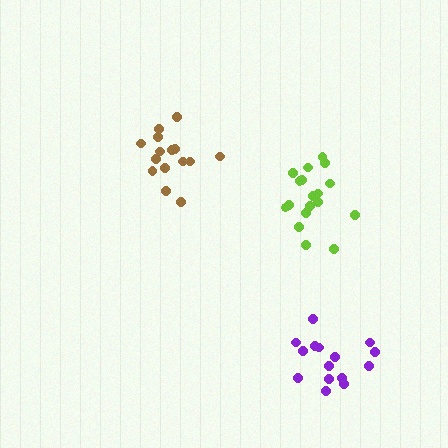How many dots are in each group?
Group 1: 15 dots, Group 2: 15 dots, Group 3: 19 dots (49 total).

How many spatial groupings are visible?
There are 3 spatial groupings.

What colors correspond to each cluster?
The clusters are colored: brown, purple, lime.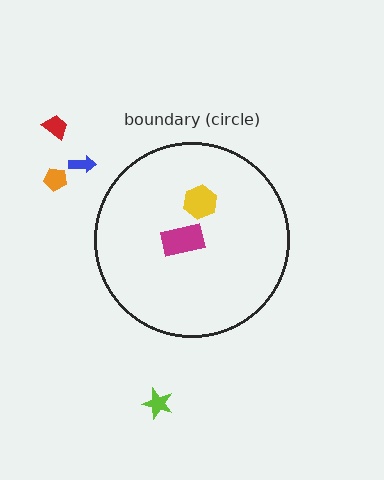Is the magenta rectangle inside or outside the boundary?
Inside.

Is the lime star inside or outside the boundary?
Outside.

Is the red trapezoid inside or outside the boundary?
Outside.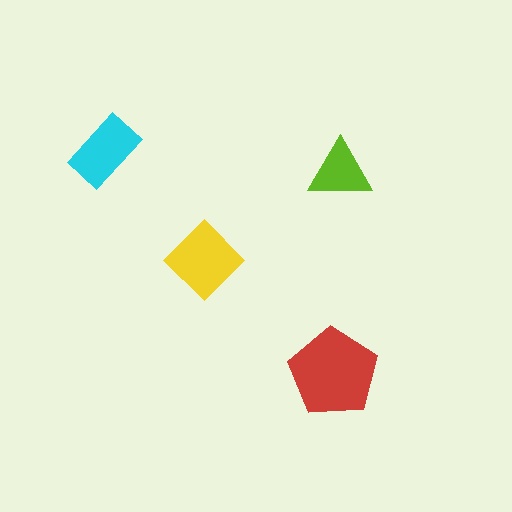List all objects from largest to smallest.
The red pentagon, the yellow diamond, the cyan rectangle, the lime triangle.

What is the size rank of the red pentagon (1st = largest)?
1st.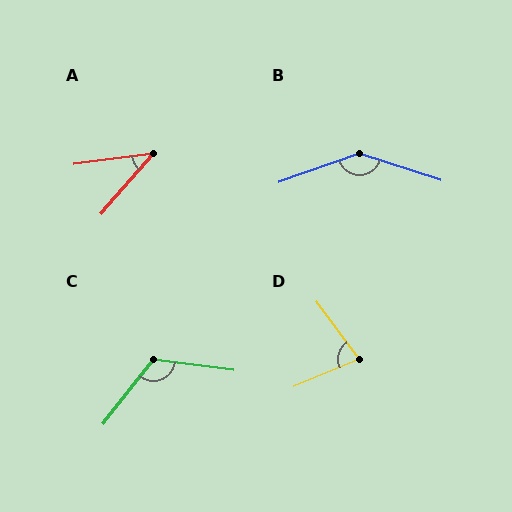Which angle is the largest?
B, at approximately 142 degrees.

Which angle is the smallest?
A, at approximately 42 degrees.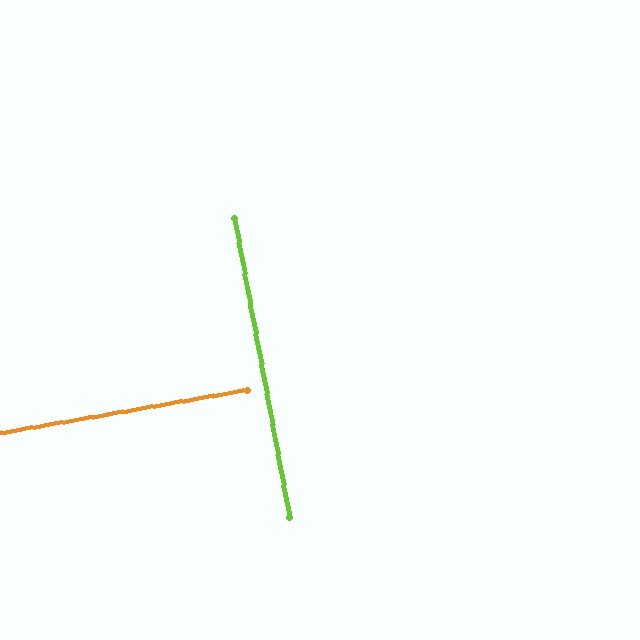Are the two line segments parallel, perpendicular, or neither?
Perpendicular — they meet at approximately 90°.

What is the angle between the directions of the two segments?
Approximately 90 degrees.